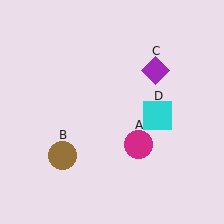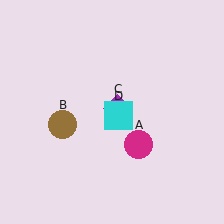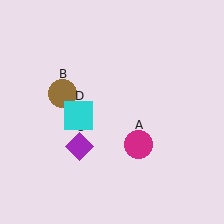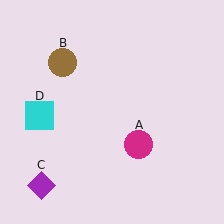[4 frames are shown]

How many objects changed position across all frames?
3 objects changed position: brown circle (object B), purple diamond (object C), cyan square (object D).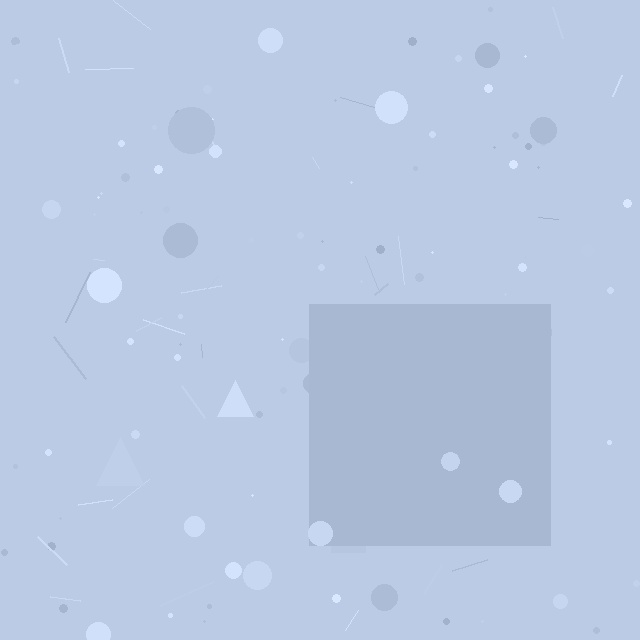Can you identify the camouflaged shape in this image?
The camouflaged shape is a square.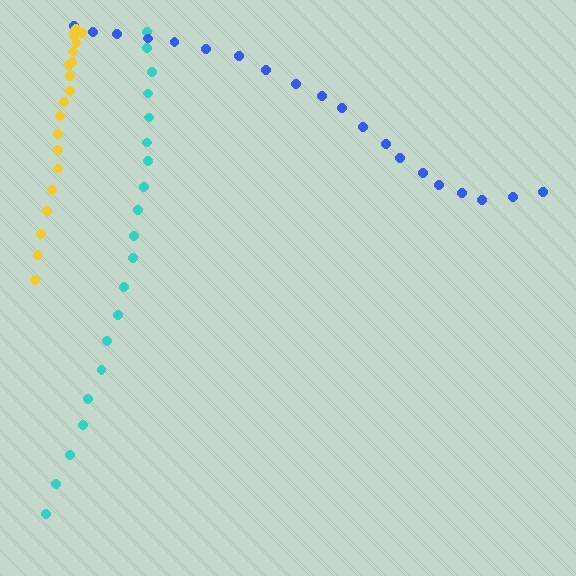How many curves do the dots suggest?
There are 3 distinct paths.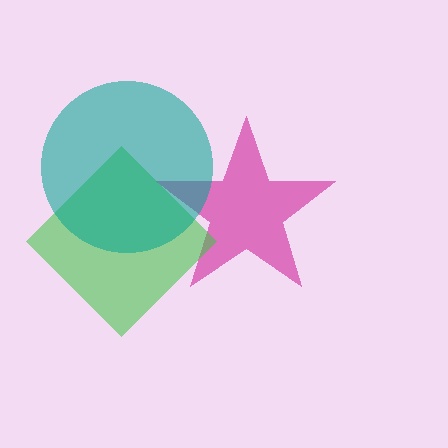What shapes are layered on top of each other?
The layered shapes are: a magenta star, a green diamond, a teal circle.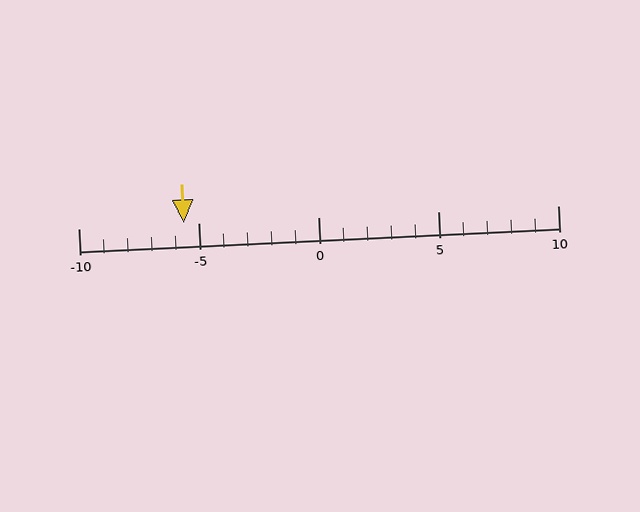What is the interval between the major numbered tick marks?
The major tick marks are spaced 5 units apart.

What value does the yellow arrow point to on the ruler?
The yellow arrow points to approximately -6.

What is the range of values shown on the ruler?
The ruler shows values from -10 to 10.